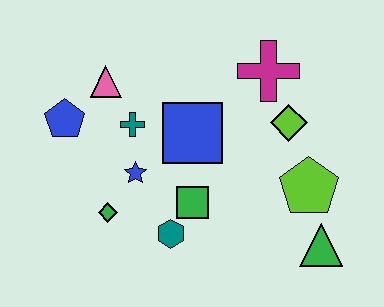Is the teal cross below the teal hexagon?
No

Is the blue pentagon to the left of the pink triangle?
Yes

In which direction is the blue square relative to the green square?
The blue square is above the green square.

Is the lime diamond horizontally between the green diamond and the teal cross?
No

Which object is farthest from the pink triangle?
The green triangle is farthest from the pink triangle.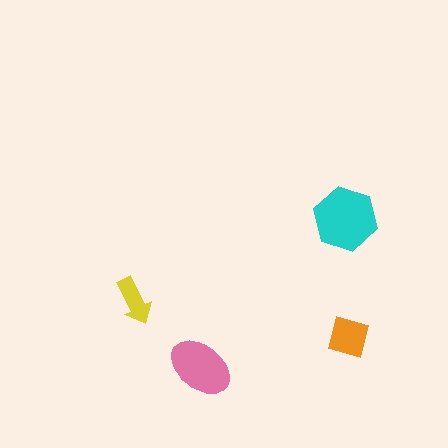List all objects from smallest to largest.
The yellow arrow, the orange square, the pink ellipse, the cyan hexagon.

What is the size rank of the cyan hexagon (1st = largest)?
1st.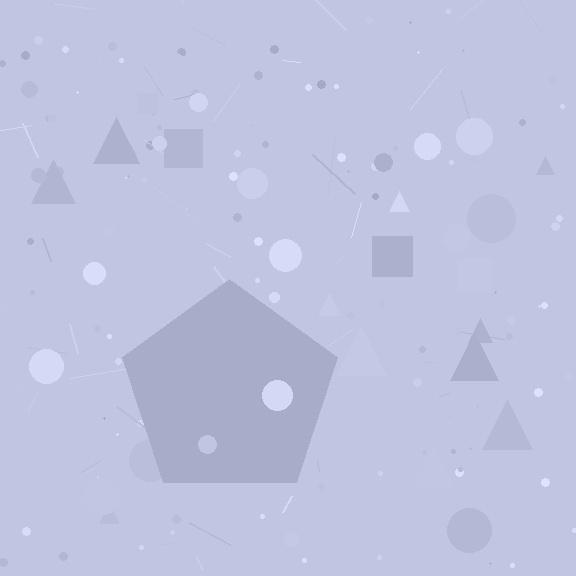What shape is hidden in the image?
A pentagon is hidden in the image.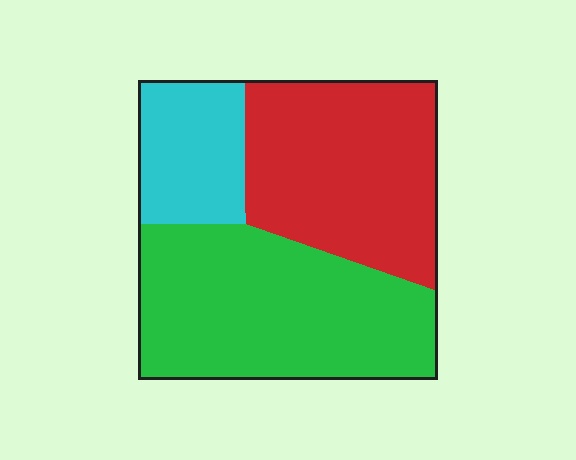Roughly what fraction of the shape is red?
Red covers 38% of the shape.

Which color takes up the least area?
Cyan, at roughly 15%.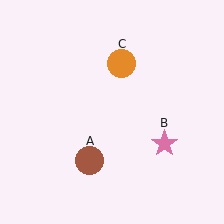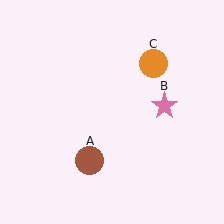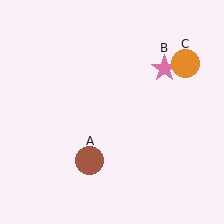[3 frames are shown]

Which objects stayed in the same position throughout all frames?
Brown circle (object A) remained stationary.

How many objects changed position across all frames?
2 objects changed position: pink star (object B), orange circle (object C).